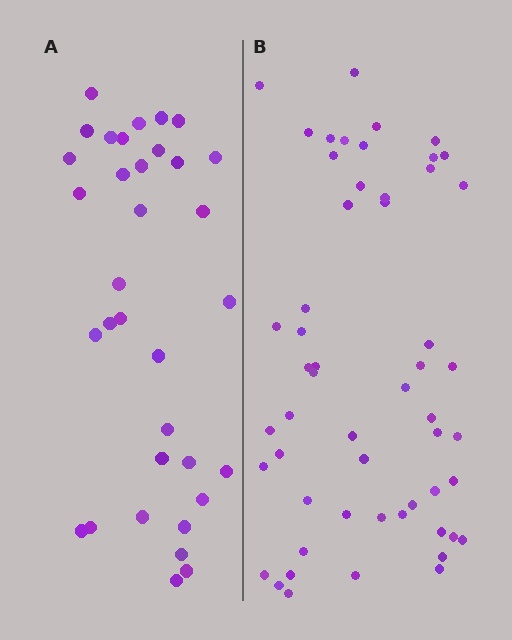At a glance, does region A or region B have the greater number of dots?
Region B (the right region) has more dots.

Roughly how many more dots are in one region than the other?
Region B has approximately 20 more dots than region A.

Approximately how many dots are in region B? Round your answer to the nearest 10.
About 50 dots. (The exact count is 54, which rounds to 50.)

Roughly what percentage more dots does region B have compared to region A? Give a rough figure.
About 60% more.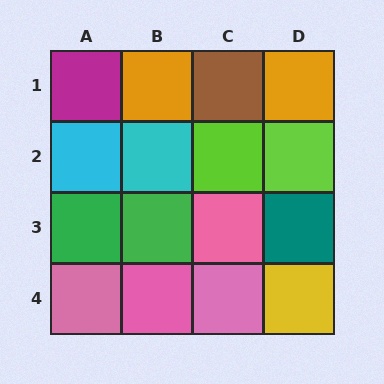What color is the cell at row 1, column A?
Magenta.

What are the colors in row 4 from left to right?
Pink, pink, pink, yellow.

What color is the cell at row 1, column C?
Brown.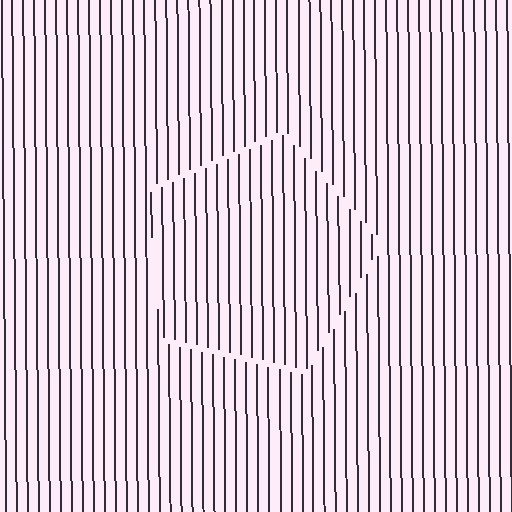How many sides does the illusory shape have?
5 sides — the line-ends trace a pentagon.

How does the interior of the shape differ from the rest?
The interior of the shape contains the same grating, shifted by half a period — the contour is defined by the phase discontinuity where line-ends from the inner and outer gratings abut.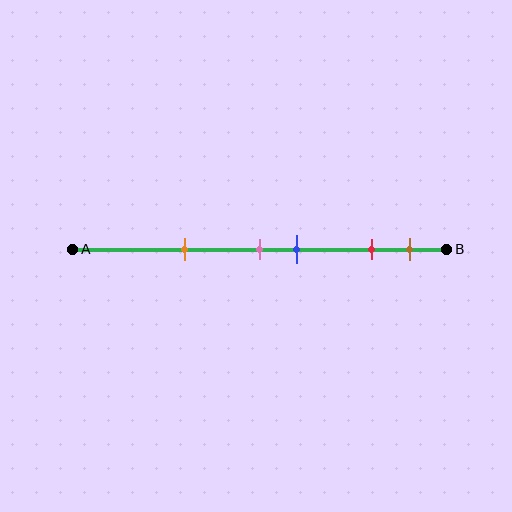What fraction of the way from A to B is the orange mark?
The orange mark is approximately 30% (0.3) of the way from A to B.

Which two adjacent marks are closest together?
The pink and blue marks are the closest adjacent pair.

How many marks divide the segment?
There are 5 marks dividing the segment.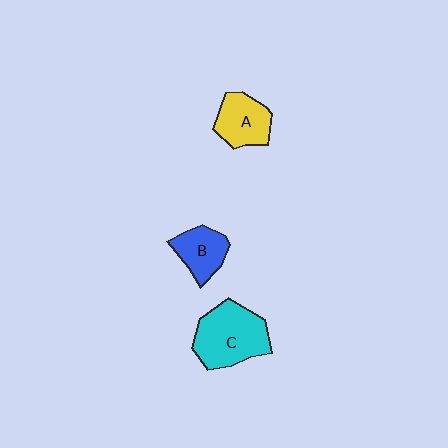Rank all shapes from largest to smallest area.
From largest to smallest: C (cyan), A (yellow), B (blue).